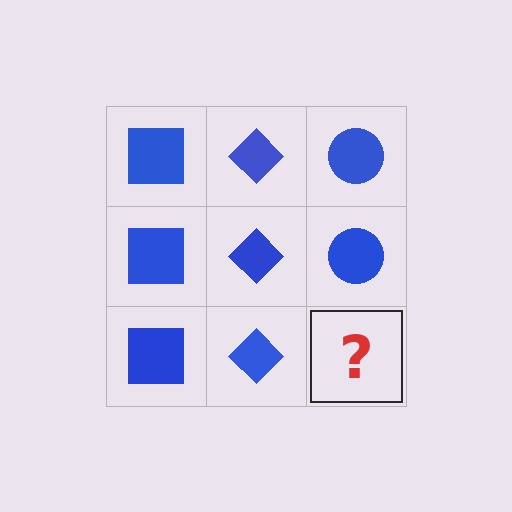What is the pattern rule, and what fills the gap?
The rule is that each column has a consistent shape. The gap should be filled with a blue circle.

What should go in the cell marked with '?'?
The missing cell should contain a blue circle.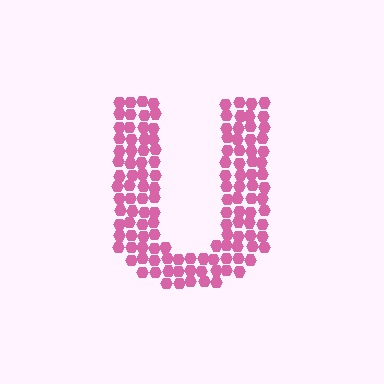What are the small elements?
The small elements are hexagons.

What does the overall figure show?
The overall figure shows the letter U.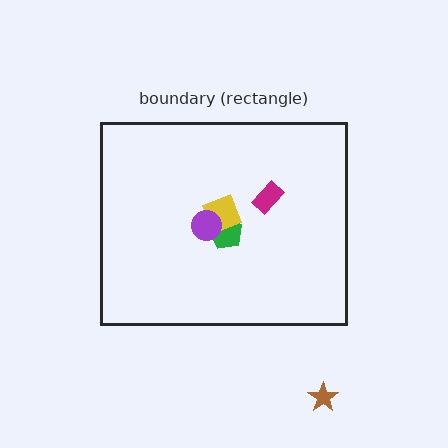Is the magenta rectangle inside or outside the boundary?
Inside.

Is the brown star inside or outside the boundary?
Outside.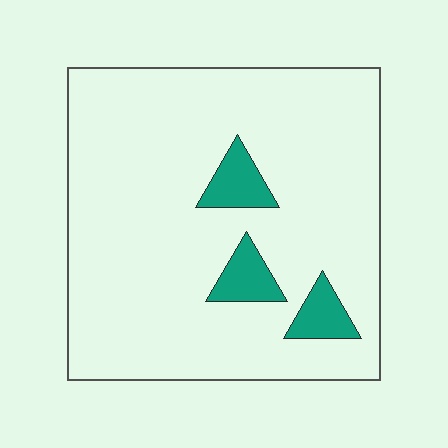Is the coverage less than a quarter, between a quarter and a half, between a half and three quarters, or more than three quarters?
Less than a quarter.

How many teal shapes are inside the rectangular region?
3.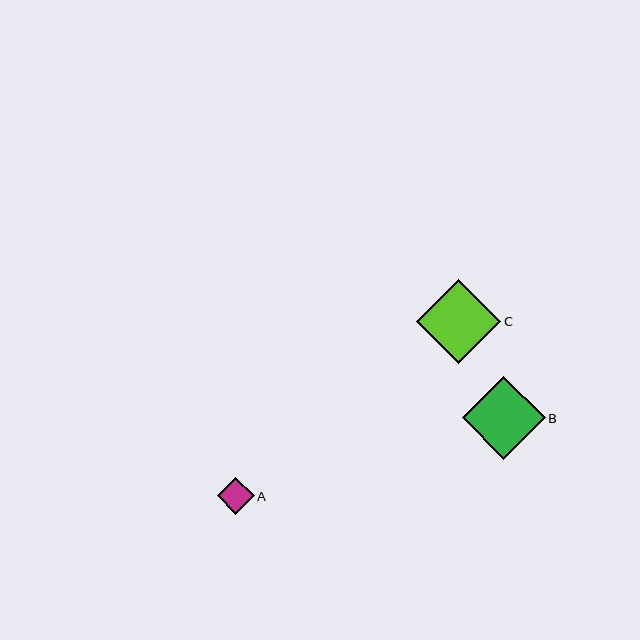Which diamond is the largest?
Diamond C is the largest with a size of approximately 84 pixels.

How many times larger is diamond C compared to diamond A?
Diamond C is approximately 2.3 times the size of diamond A.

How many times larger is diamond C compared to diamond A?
Diamond C is approximately 2.3 times the size of diamond A.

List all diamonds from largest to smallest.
From largest to smallest: C, B, A.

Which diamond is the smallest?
Diamond A is the smallest with a size of approximately 36 pixels.